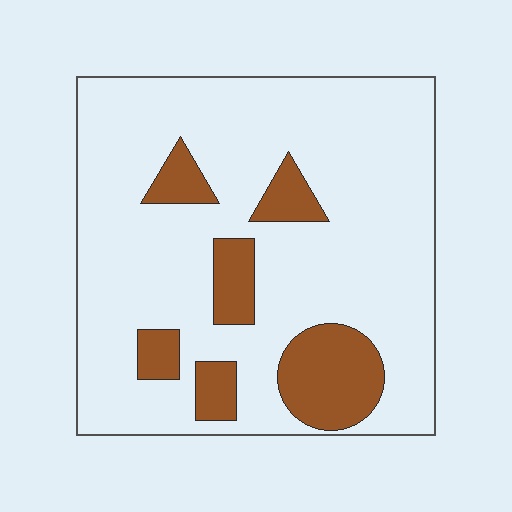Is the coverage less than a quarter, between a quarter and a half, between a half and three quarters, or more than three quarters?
Less than a quarter.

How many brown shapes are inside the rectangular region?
6.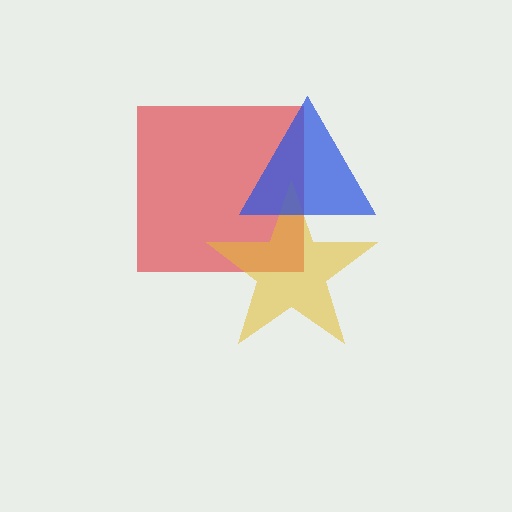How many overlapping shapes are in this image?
There are 3 overlapping shapes in the image.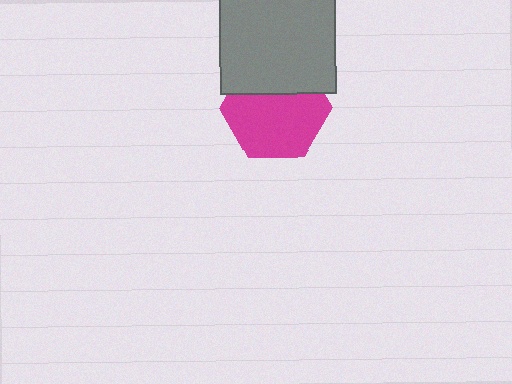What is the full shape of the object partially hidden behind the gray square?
The partially hidden object is a magenta hexagon.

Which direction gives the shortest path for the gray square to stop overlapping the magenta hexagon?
Moving up gives the shortest separation.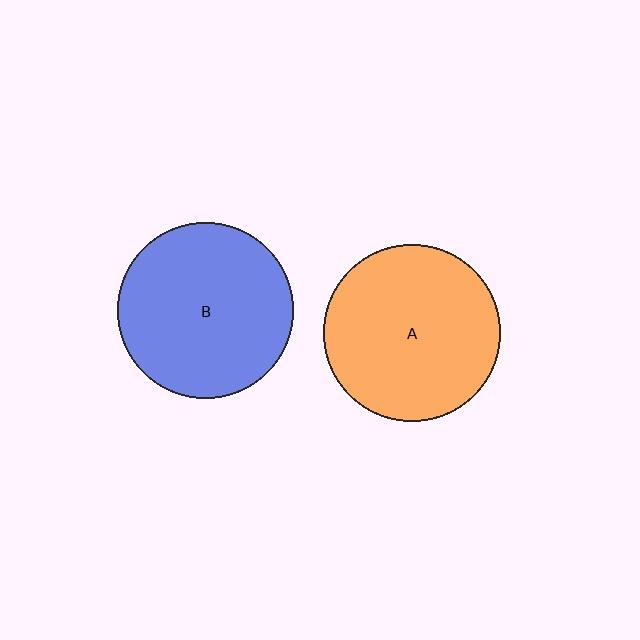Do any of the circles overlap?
No, none of the circles overlap.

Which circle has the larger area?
Circle A (orange).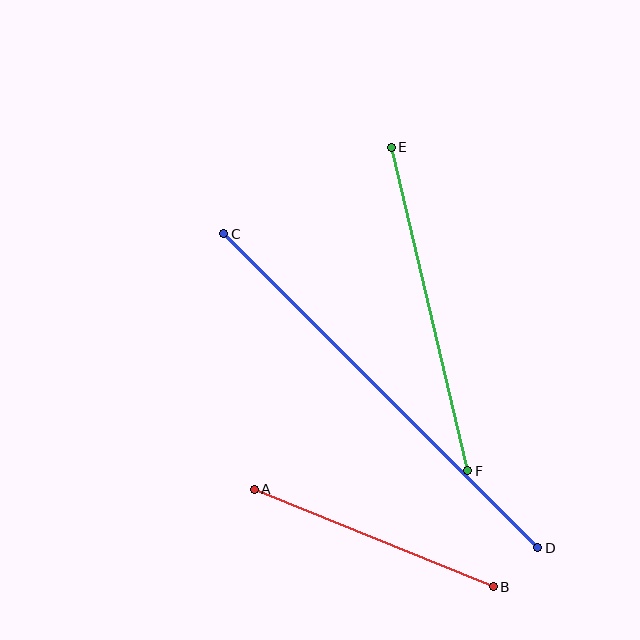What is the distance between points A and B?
The distance is approximately 258 pixels.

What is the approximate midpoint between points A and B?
The midpoint is at approximately (374, 538) pixels.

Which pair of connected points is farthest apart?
Points C and D are farthest apart.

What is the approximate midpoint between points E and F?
The midpoint is at approximately (429, 309) pixels.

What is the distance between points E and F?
The distance is approximately 333 pixels.